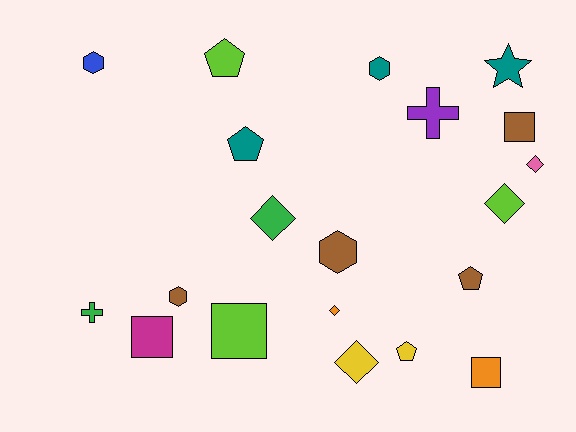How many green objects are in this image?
There are 2 green objects.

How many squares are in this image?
There are 4 squares.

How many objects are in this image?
There are 20 objects.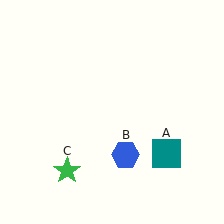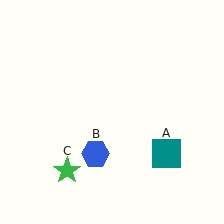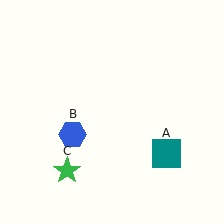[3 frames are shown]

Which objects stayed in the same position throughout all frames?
Teal square (object A) and green star (object C) remained stationary.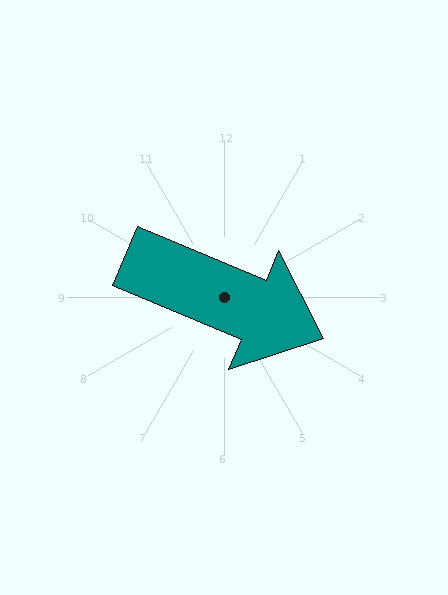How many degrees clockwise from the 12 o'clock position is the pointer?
Approximately 113 degrees.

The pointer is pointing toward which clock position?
Roughly 4 o'clock.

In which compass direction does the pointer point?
Southeast.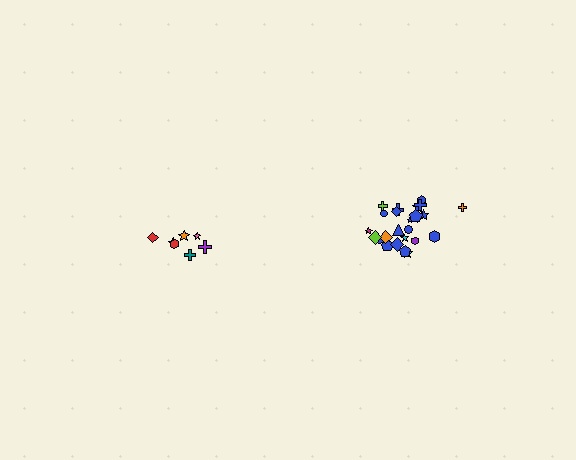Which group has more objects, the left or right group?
The right group.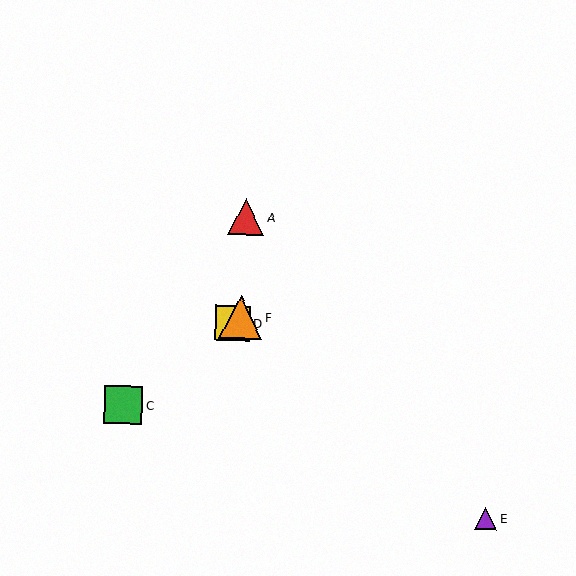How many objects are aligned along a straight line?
4 objects (B, C, D, F) are aligned along a straight line.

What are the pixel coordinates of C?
Object C is at (123, 405).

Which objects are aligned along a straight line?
Objects B, C, D, F are aligned along a straight line.